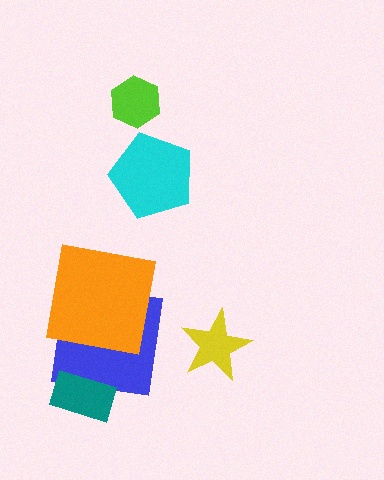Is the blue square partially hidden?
Yes, it is partially covered by another shape.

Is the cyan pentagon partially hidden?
No, no other shape covers it.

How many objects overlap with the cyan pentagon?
0 objects overlap with the cyan pentagon.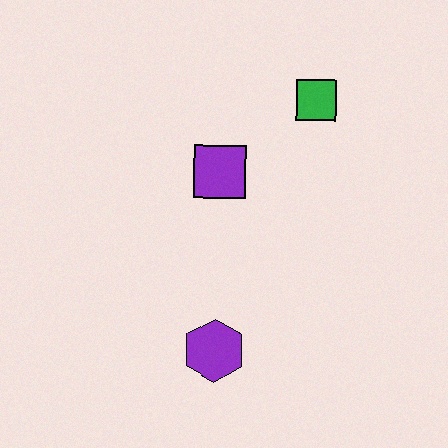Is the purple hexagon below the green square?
Yes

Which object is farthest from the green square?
The purple hexagon is farthest from the green square.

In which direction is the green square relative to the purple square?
The green square is to the right of the purple square.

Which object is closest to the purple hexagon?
The purple square is closest to the purple hexagon.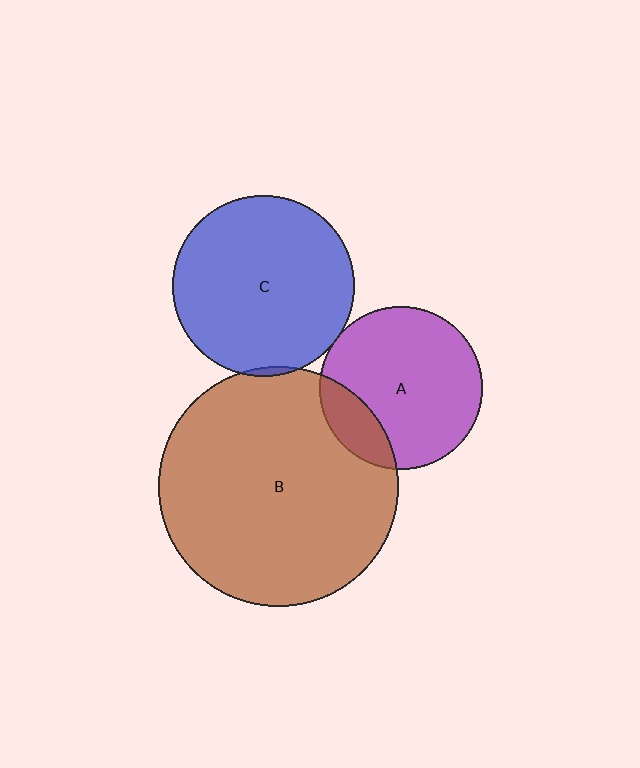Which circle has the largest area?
Circle B (brown).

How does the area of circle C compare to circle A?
Approximately 1.2 times.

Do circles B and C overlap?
Yes.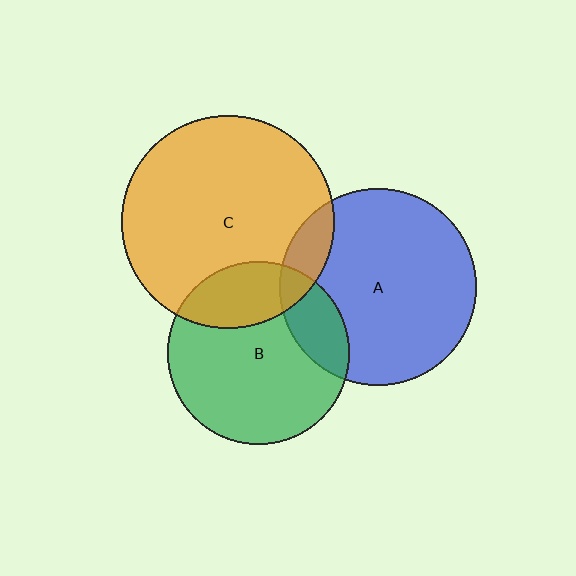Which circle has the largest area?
Circle C (orange).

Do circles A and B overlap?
Yes.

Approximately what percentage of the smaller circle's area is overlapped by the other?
Approximately 20%.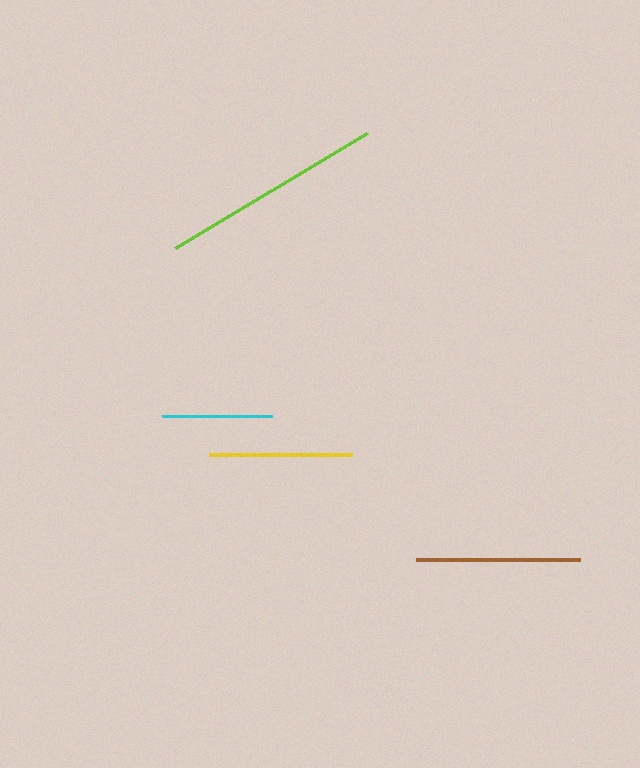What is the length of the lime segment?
The lime segment is approximately 224 pixels long.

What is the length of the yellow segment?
The yellow segment is approximately 142 pixels long.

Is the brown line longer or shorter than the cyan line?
The brown line is longer than the cyan line.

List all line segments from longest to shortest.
From longest to shortest: lime, brown, yellow, cyan.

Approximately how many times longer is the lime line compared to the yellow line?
The lime line is approximately 1.6 times the length of the yellow line.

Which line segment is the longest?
The lime line is the longest at approximately 224 pixels.